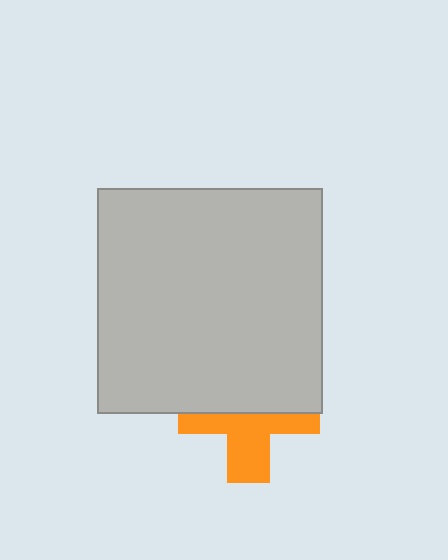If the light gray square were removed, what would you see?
You would see the complete orange cross.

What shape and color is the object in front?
The object in front is a light gray square.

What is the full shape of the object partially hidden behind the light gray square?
The partially hidden object is an orange cross.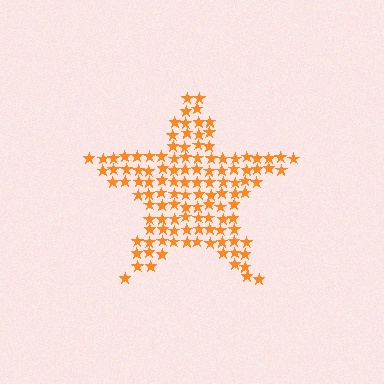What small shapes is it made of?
It is made of small stars.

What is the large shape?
The large shape is a star.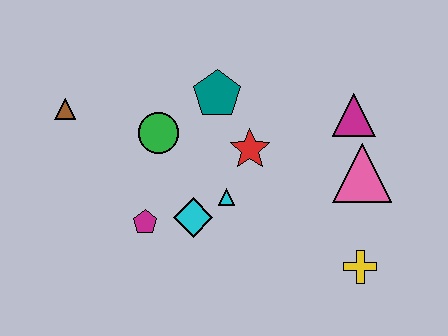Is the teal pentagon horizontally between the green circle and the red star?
Yes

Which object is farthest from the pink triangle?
The brown triangle is farthest from the pink triangle.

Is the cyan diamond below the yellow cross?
No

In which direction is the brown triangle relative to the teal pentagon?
The brown triangle is to the left of the teal pentagon.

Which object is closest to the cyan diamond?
The cyan triangle is closest to the cyan diamond.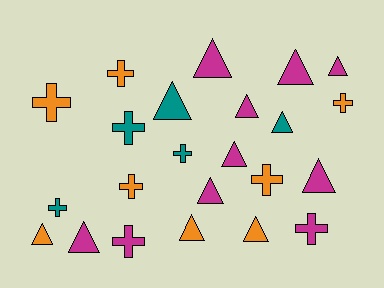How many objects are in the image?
There are 23 objects.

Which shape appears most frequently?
Triangle, with 13 objects.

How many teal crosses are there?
There are 3 teal crosses.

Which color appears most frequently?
Magenta, with 10 objects.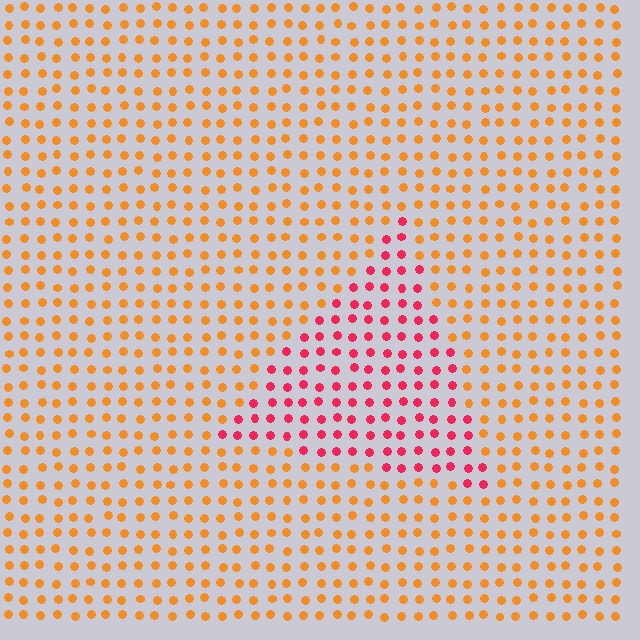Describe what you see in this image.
The image is filled with small orange elements in a uniform arrangement. A triangle-shaped region is visible where the elements are tinted to a slightly different hue, forming a subtle color boundary.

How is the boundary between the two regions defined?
The boundary is defined purely by a slight shift in hue (about 46 degrees). Spacing, size, and orientation are identical on both sides.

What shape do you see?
I see a triangle.